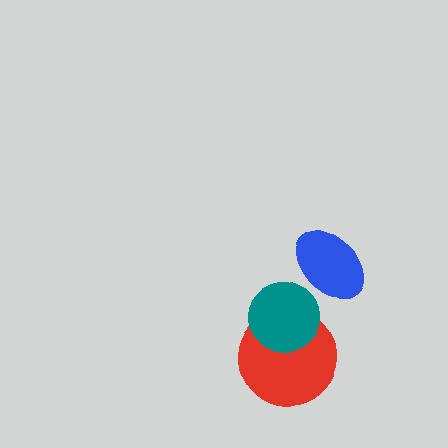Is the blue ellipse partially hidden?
No, no other shape covers it.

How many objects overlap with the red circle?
1 object overlaps with the red circle.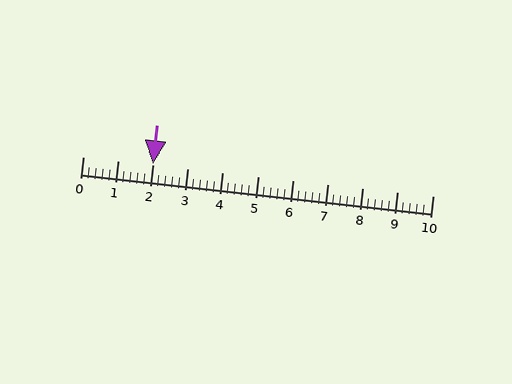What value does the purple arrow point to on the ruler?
The purple arrow points to approximately 2.0.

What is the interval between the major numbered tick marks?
The major tick marks are spaced 1 units apart.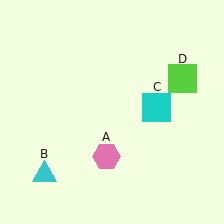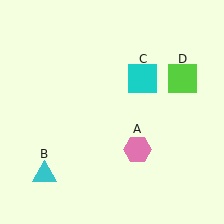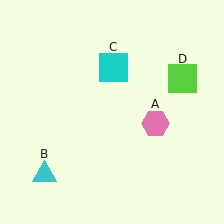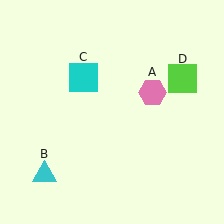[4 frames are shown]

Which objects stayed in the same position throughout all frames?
Cyan triangle (object B) and lime square (object D) remained stationary.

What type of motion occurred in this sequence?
The pink hexagon (object A), cyan square (object C) rotated counterclockwise around the center of the scene.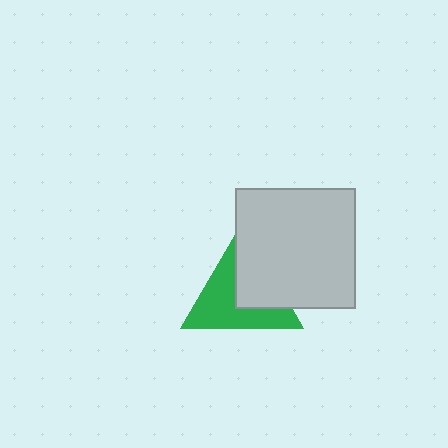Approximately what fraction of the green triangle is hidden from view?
Roughly 41% of the green triangle is hidden behind the light gray square.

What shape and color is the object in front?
The object in front is a light gray square.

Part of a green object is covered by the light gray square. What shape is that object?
It is a triangle.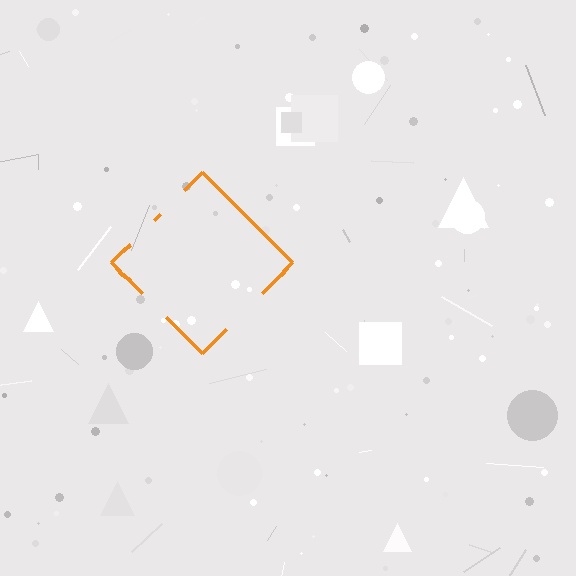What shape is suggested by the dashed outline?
The dashed outline suggests a diamond.